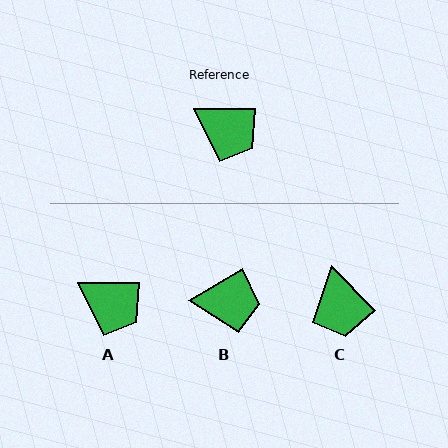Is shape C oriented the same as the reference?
No, it is off by about 45 degrees.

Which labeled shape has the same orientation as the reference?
A.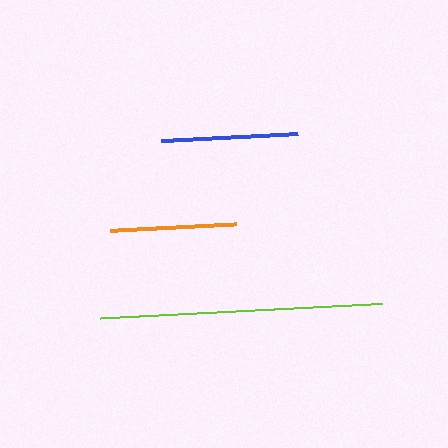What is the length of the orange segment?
The orange segment is approximately 125 pixels long.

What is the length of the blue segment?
The blue segment is approximately 137 pixels long.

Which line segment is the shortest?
The orange line is the shortest at approximately 125 pixels.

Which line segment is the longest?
The lime line is the longest at approximately 282 pixels.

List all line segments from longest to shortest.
From longest to shortest: lime, blue, orange.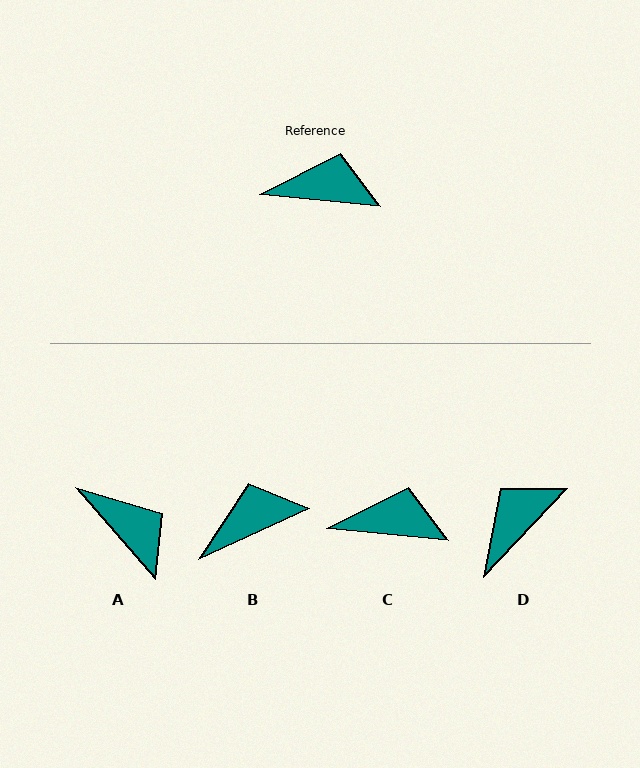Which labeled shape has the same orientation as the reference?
C.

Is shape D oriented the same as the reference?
No, it is off by about 53 degrees.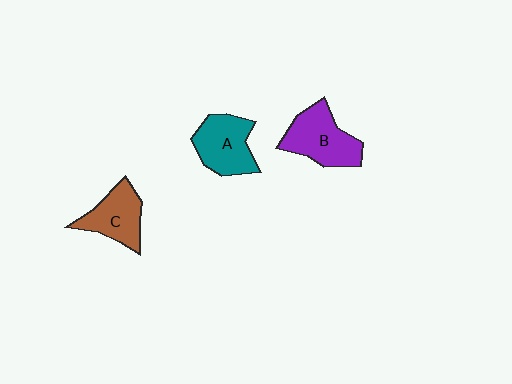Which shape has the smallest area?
Shape C (brown).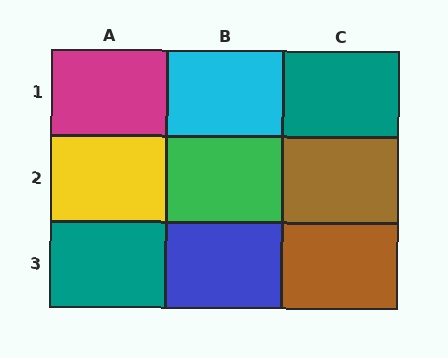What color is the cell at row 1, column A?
Magenta.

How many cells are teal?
2 cells are teal.